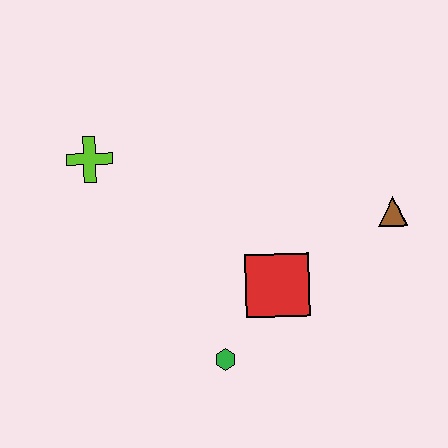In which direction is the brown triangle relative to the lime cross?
The brown triangle is to the right of the lime cross.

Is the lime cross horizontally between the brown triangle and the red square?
No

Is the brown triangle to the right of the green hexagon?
Yes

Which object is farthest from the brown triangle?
The lime cross is farthest from the brown triangle.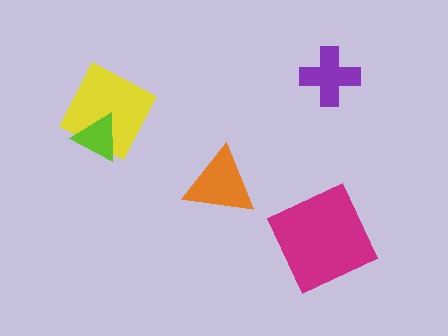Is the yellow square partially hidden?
Yes, it is partially covered by another shape.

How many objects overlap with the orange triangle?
0 objects overlap with the orange triangle.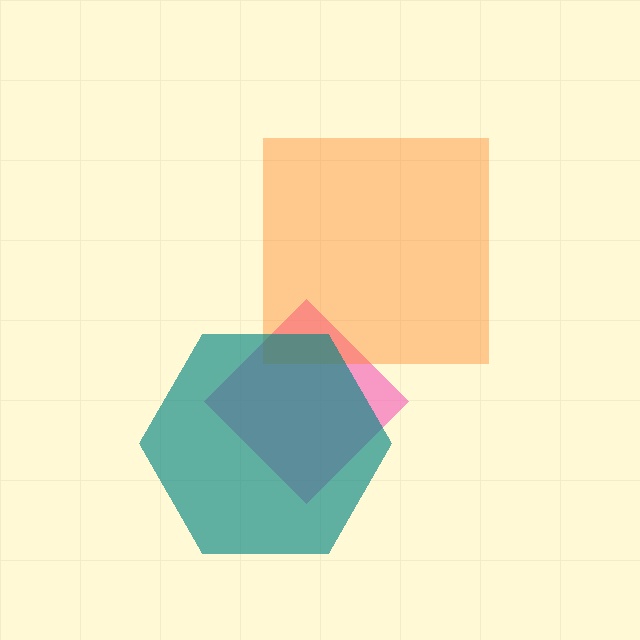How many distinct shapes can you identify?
There are 3 distinct shapes: a pink diamond, an orange square, a teal hexagon.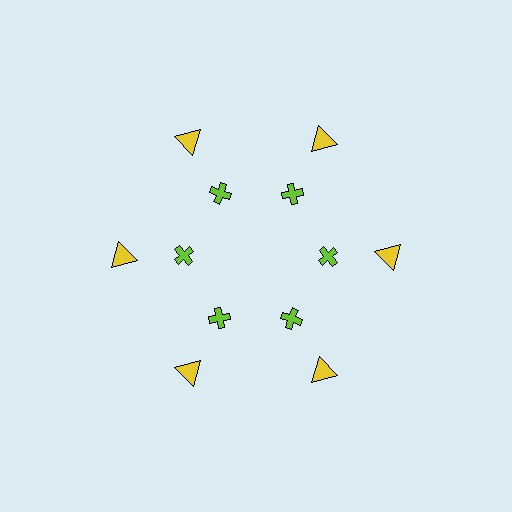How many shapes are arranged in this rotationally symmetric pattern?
There are 12 shapes, arranged in 6 groups of 2.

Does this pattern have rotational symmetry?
Yes, this pattern has 6-fold rotational symmetry. It looks the same after rotating 60 degrees around the center.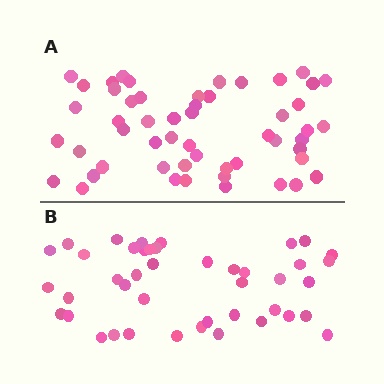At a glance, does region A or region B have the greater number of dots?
Region A (the top region) has more dots.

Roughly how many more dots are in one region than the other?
Region A has roughly 10 or so more dots than region B.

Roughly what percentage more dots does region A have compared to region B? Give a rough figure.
About 25% more.